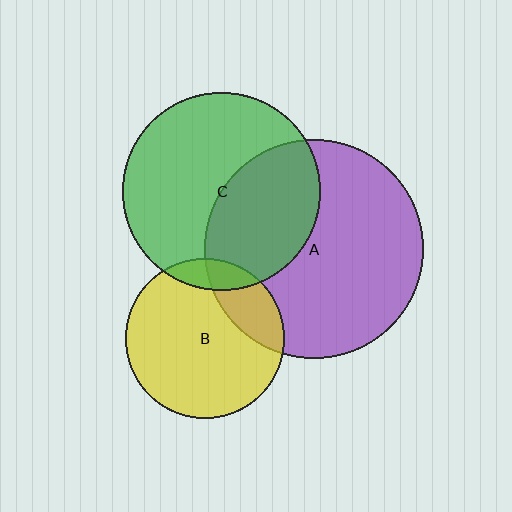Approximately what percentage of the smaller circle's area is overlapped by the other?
Approximately 10%.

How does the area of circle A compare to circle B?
Approximately 1.9 times.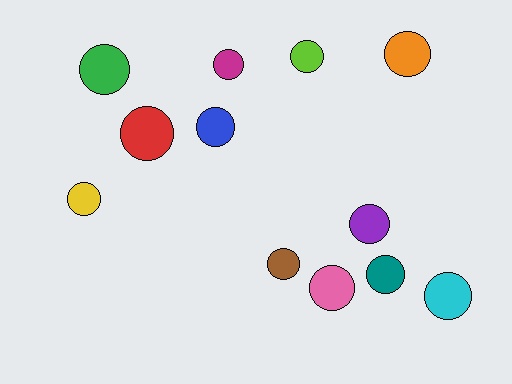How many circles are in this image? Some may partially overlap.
There are 12 circles.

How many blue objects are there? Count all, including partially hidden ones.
There is 1 blue object.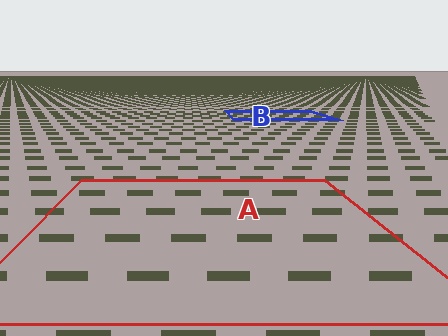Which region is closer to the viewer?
Region A is closer. The texture elements there are larger and more spread out.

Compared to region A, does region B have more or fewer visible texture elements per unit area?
Region B has more texture elements per unit area — they are packed more densely because it is farther away.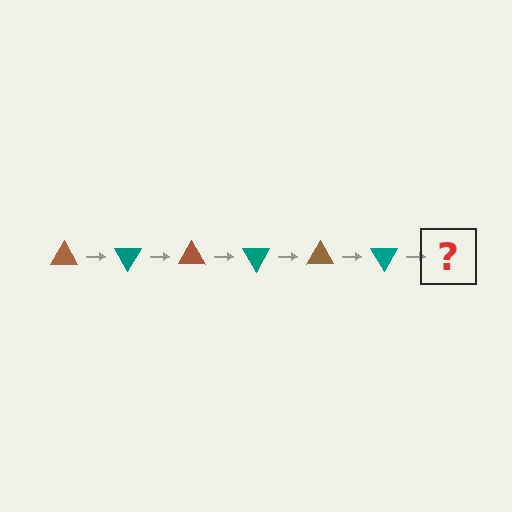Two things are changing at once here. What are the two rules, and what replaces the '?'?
The two rules are that it rotates 60 degrees each step and the color cycles through brown and teal. The '?' should be a brown triangle, rotated 360 degrees from the start.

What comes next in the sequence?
The next element should be a brown triangle, rotated 360 degrees from the start.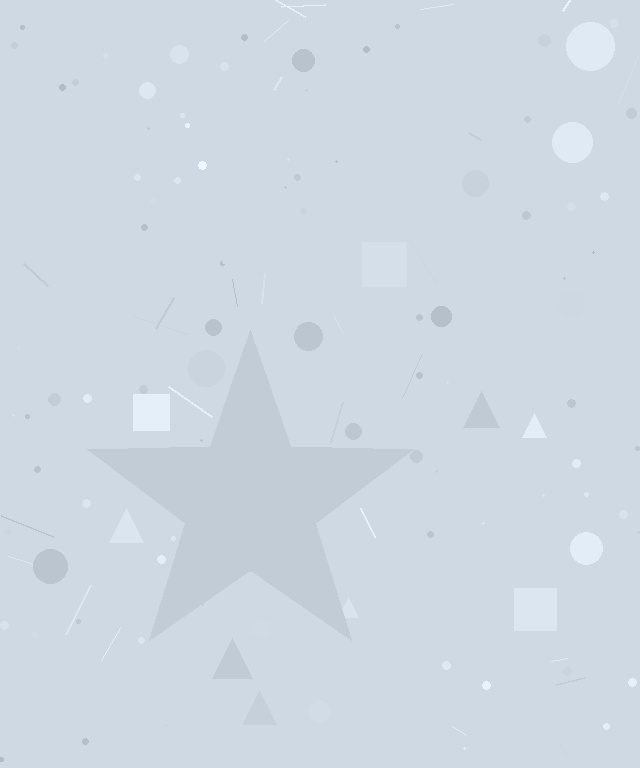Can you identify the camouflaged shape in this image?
The camouflaged shape is a star.